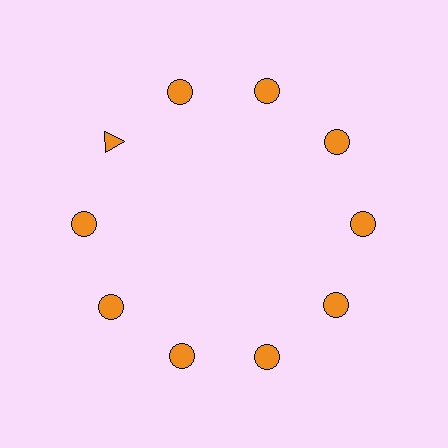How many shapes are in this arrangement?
There are 10 shapes arranged in a ring pattern.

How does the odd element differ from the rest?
It has a different shape: triangle instead of circle.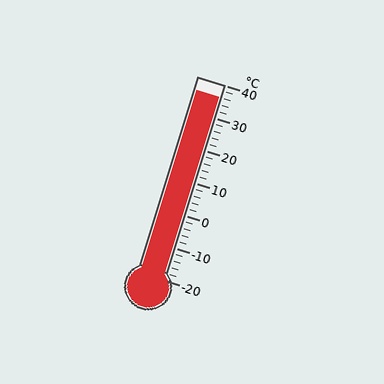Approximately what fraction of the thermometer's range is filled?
The thermometer is filled to approximately 95% of its range.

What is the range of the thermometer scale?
The thermometer scale ranges from -20°C to 40°C.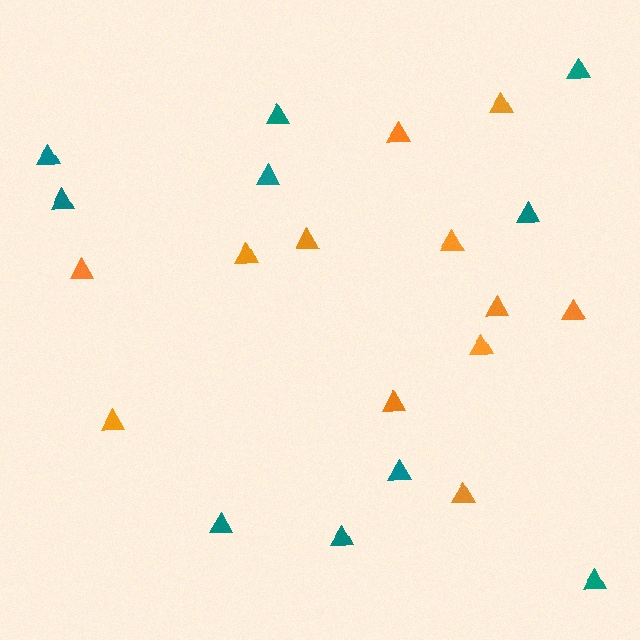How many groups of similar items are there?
There are 2 groups: one group of teal triangles (10) and one group of orange triangles (12).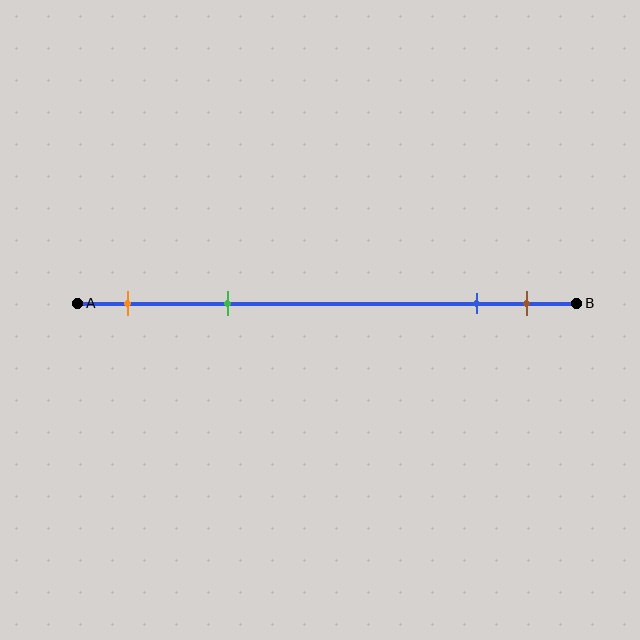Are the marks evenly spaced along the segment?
No, the marks are not evenly spaced.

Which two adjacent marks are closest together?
The blue and brown marks are the closest adjacent pair.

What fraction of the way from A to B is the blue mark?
The blue mark is approximately 80% (0.8) of the way from A to B.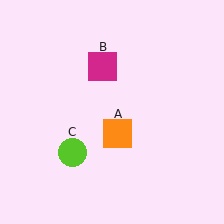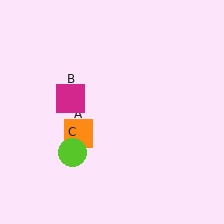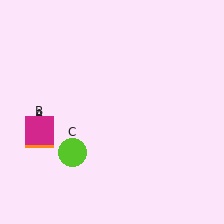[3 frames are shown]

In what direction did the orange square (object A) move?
The orange square (object A) moved left.